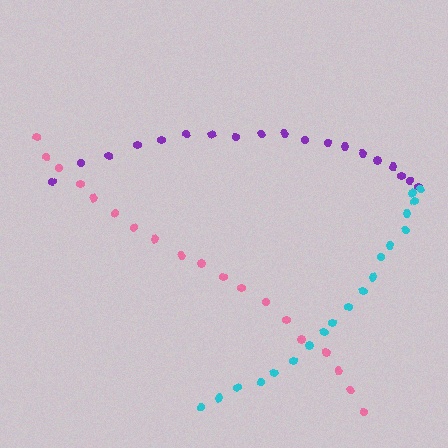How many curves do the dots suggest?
There are 3 distinct paths.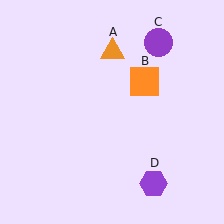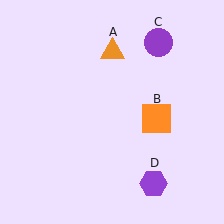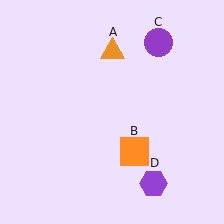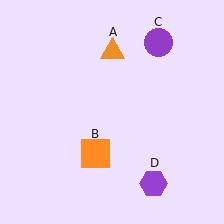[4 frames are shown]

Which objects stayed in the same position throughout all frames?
Orange triangle (object A) and purple circle (object C) and purple hexagon (object D) remained stationary.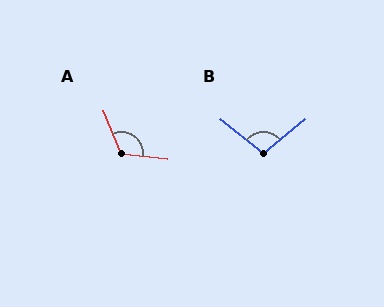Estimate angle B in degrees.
Approximately 101 degrees.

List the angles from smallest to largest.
B (101°), A (119°).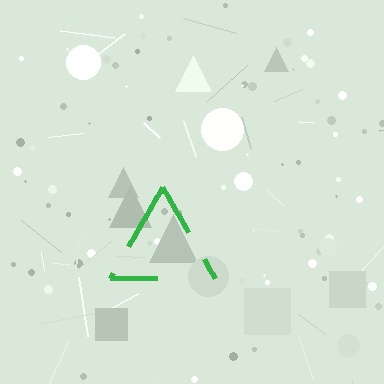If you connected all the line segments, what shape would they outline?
They would outline a triangle.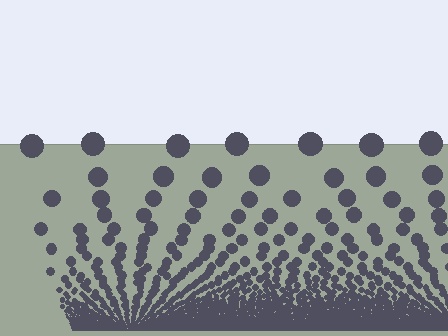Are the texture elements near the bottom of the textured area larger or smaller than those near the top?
Smaller. The gradient is inverted — elements near the bottom are smaller and denser.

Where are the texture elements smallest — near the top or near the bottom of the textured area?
Near the bottom.